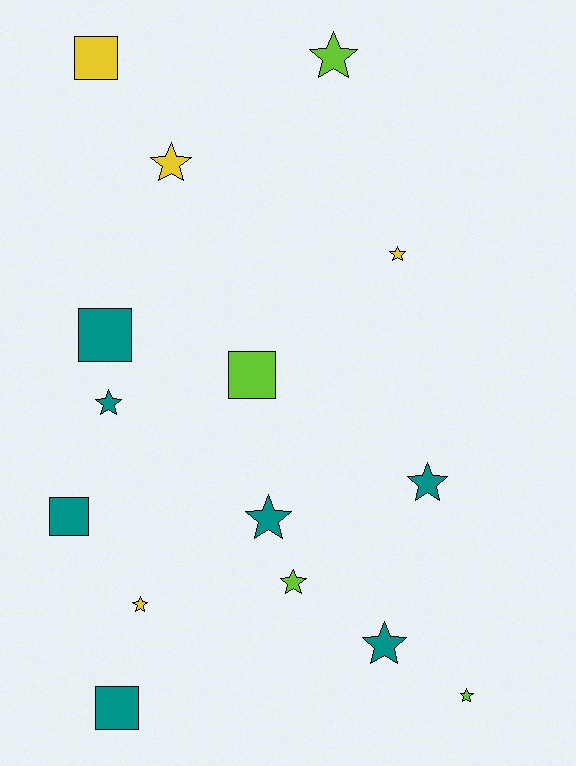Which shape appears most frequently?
Star, with 10 objects.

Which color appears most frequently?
Teal, with 7 objects.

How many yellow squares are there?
There is 1 yellow square.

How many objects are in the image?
There are 15 objects.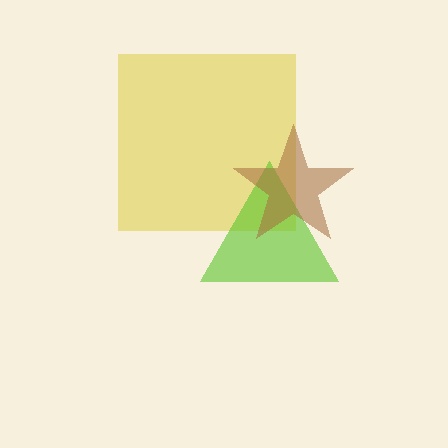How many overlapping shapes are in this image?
There are 3 overlapping shapes in the image.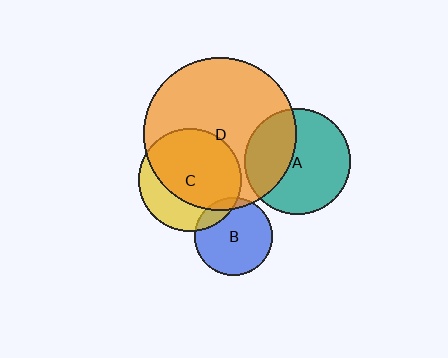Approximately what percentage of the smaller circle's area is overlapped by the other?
Approximately 15%.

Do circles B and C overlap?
Yes.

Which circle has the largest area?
Circle D (orange).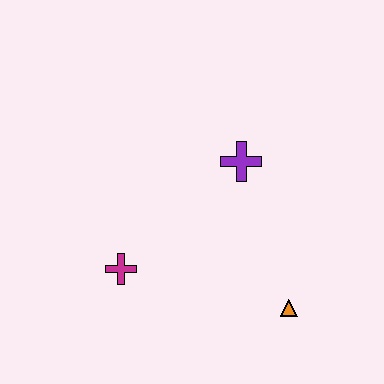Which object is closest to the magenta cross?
The purple cross is closest to the magenta cross.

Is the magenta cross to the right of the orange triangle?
No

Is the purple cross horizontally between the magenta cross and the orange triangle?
Yes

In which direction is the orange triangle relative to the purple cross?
The orange triangle is below the purple cross.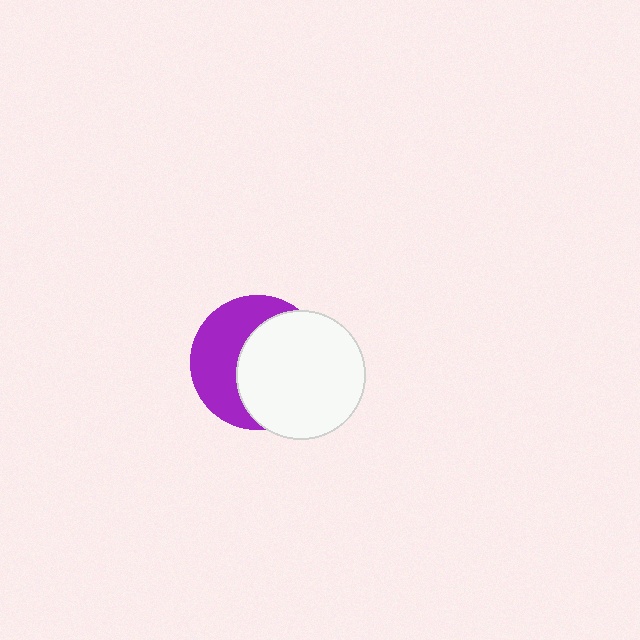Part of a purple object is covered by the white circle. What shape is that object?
It is a circle.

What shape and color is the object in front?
The object in front is a white circle.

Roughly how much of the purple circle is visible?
A small part of it is visible (roughly 45%).